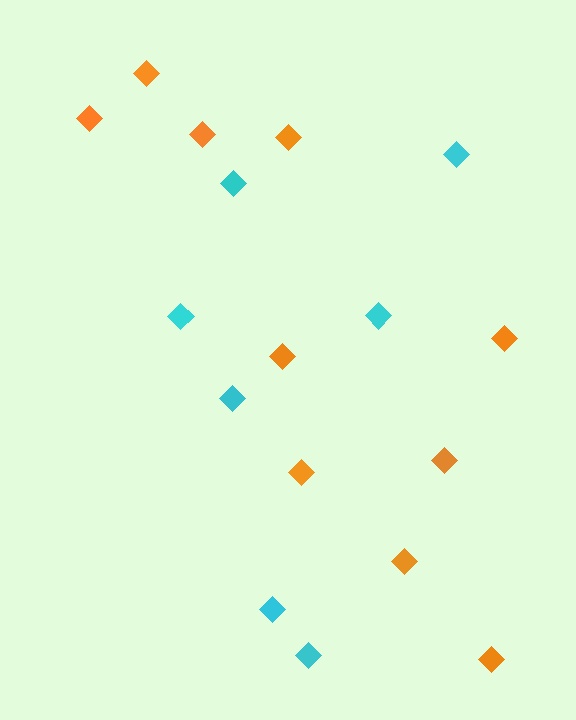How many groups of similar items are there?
There are 2 groups: one group of orange diamonds (10) and one group of cyan diamonds (7).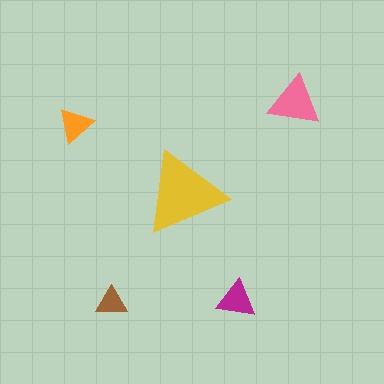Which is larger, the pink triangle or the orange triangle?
The pink one.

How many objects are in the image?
There are 5 objects in the image.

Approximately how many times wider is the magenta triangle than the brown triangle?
About 1.5 times wider.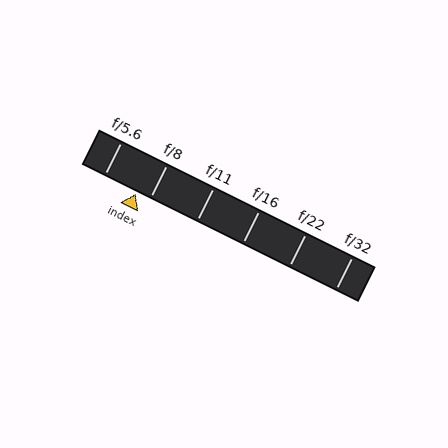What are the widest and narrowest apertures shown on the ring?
The widest aperture shown is f/5.6 and the narrowest is f/32.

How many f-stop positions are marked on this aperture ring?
There are 6 f-stop positions marked.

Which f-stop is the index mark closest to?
The index mark is closest to f/8.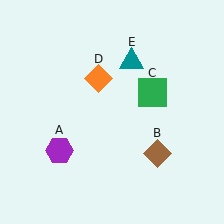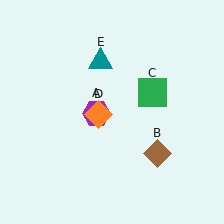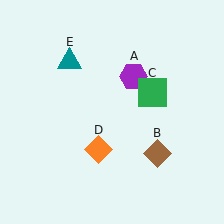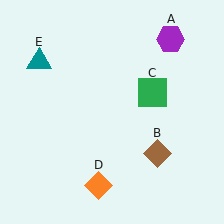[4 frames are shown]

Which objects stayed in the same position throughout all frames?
Brown diamond (object B) and green square (object C) remained stationary.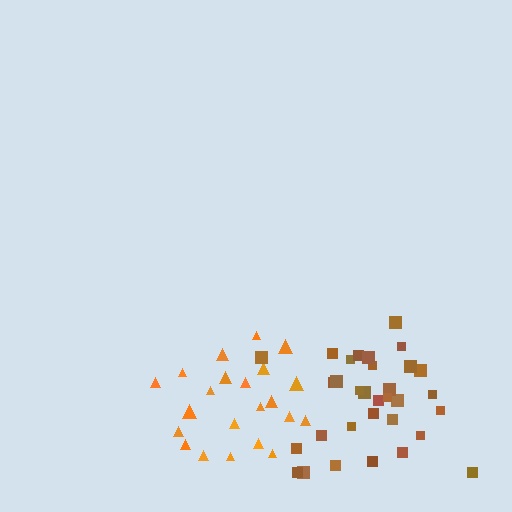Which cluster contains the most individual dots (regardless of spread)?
Brown (33).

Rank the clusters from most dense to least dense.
orange, brown.